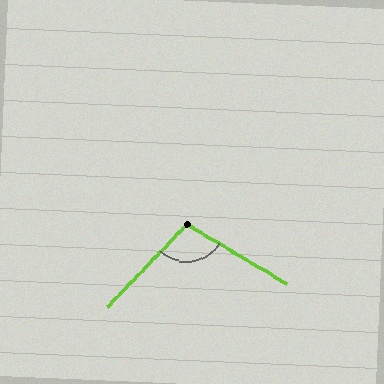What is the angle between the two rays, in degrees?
Approximately 103 degrees.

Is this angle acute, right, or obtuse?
It is obtuse.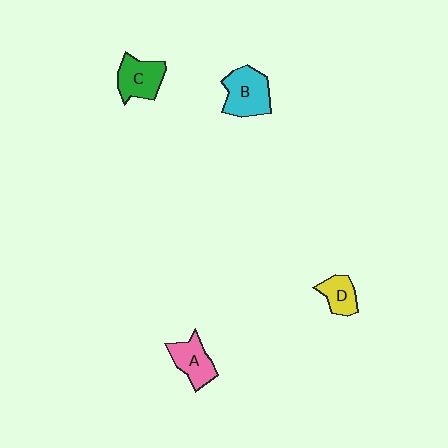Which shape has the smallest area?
Shape D (yellow).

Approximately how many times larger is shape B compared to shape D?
Approximately 1.7 times.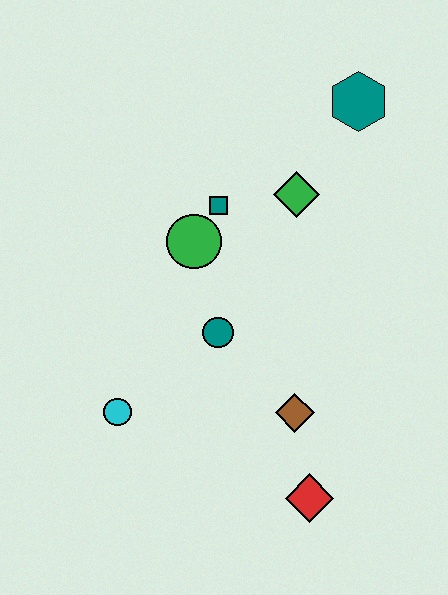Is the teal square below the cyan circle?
No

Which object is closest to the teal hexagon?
The green diamond is closest to the teal hexagon.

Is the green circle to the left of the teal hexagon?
Yes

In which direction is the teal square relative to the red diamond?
The teal square is above the red diamond.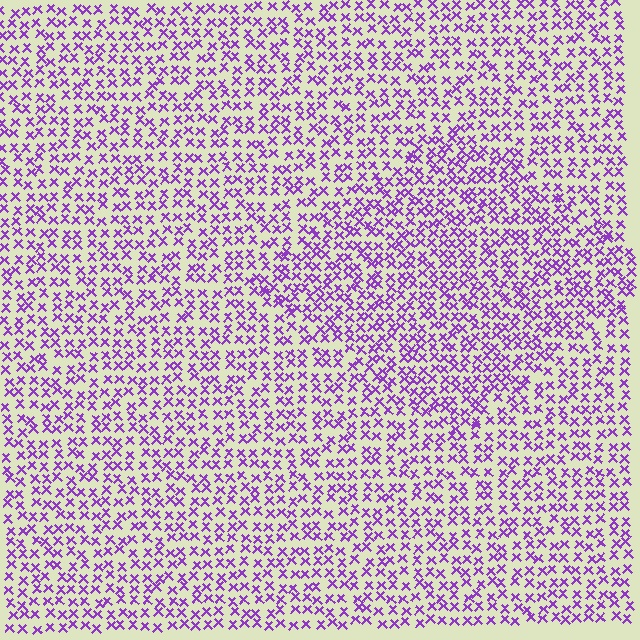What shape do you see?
I see a diamond.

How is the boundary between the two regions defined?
The boundary is defined by a change in element density (approximately 1.4x ratio). All elements are the same color, size, and shape.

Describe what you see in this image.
The image contains small purple elements arranged at two different densities. A diamond-shaped region is visible where the elements are more densely packed than the surrounding area.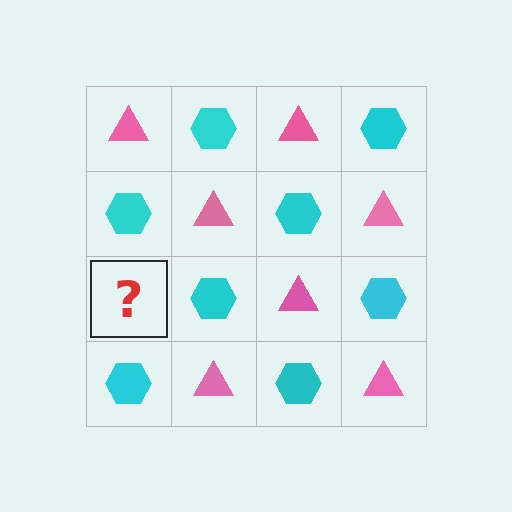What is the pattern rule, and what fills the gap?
The rule is that it alternates pink triangle and cyan hexagon in a checkerboard pattern. The gap should be filled with a pink triangle.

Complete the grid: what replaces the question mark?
The question mark should be replaced with a pink triangle.